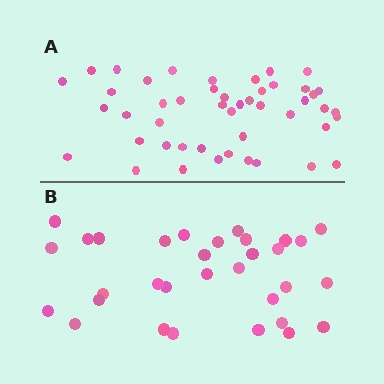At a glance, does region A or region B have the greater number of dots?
Region A (the top region) has more dots.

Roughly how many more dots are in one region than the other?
Region A has approximately 15 more dots than region B.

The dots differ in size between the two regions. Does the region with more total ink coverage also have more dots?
No. Region B has more total ink coverage because its dots are larger, but region A actually contains more individual dots. Total area can be misleading — the number of items is what matters here.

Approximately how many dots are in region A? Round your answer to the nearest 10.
About 50 dots. (The exact count is 47, which rounds to 50.)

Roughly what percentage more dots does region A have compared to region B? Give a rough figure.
About 45% more.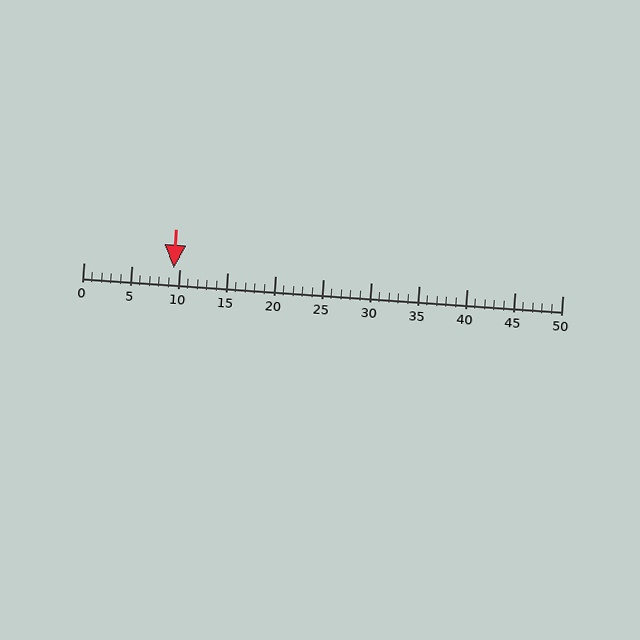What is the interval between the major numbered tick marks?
The major tick marks are spaced 5 units apart.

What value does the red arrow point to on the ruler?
The red arrow points to approximately 9.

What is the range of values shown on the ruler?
The ruler shows values from 0 to 50.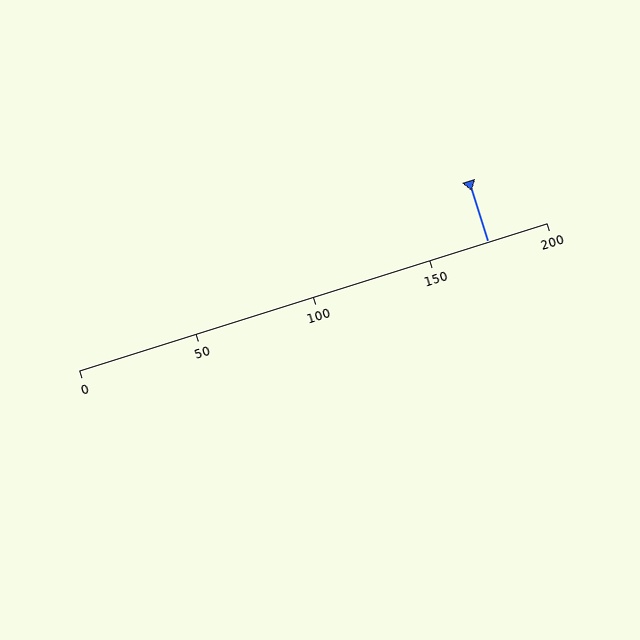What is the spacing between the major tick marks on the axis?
The major ticks are spaced 50 apart.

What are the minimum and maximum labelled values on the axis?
The axis runs from 0 to 200.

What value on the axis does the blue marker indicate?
The marker indicates approximately 175.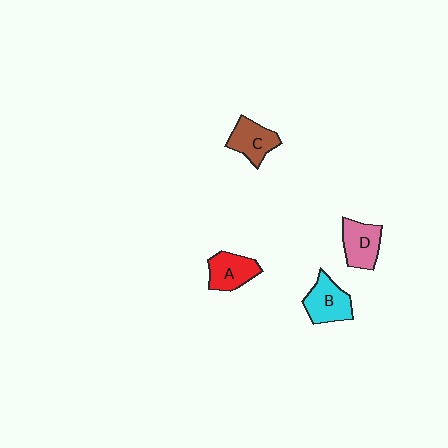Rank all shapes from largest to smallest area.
From largest to smallest: B (cyan), D (pink), A (red), C (brown).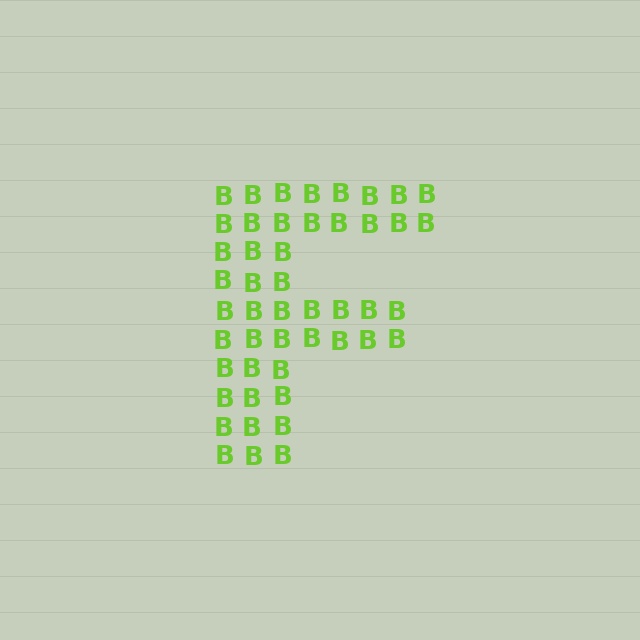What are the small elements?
The small elements are letter B's.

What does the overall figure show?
The overall figure shows the letter F.